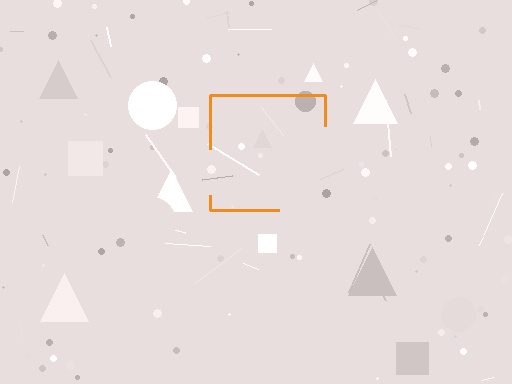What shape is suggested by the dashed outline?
The dashed outline suggests a square.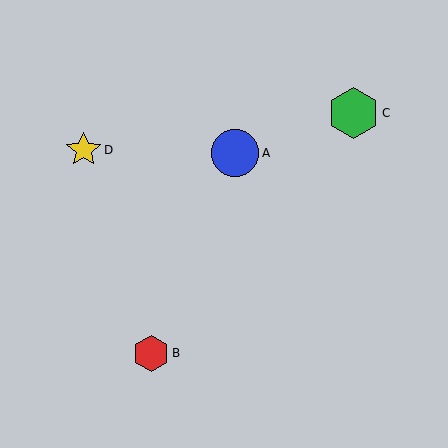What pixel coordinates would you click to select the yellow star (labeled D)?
Click at (84, 150) to select the yellow star D.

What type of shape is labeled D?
Shape D is a yellow star.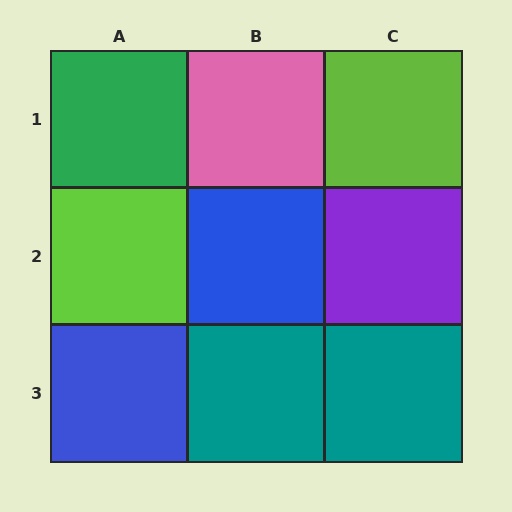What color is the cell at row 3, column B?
Teal.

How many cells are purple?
1 cell is purple.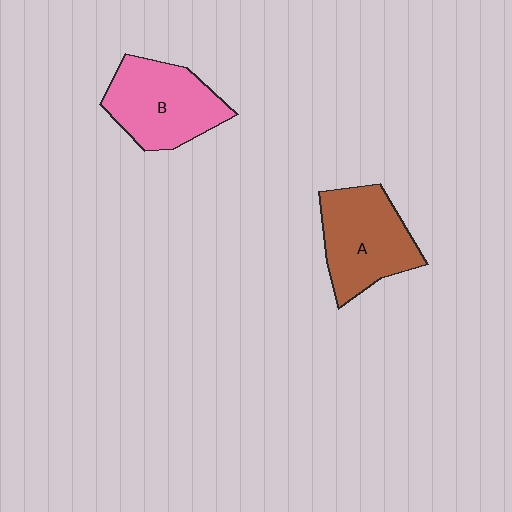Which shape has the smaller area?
Shape B (pink).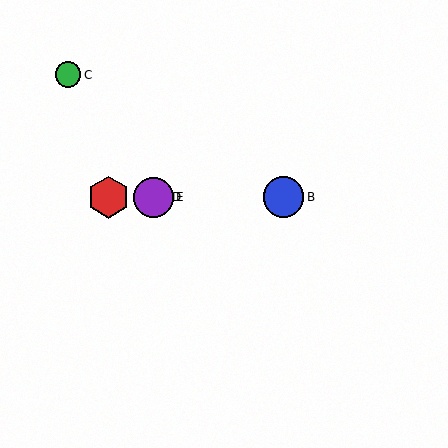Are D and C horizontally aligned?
No, D is at y≈197 and C is at y≈75.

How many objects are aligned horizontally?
4 objects (A, B, D, E) are aligned horizontally.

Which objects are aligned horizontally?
Objects A, B, D, E are aligned horizontally.